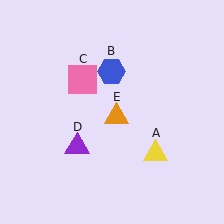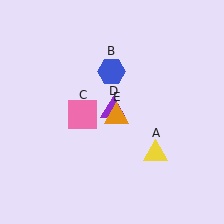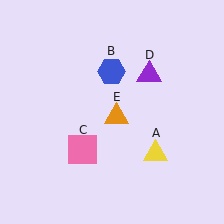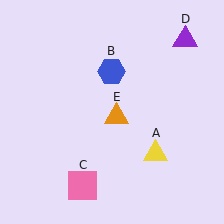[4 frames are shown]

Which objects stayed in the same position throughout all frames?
Yellow triangle (object A) and blue hexagon (object B) and orange triangle (object E) remained stationary.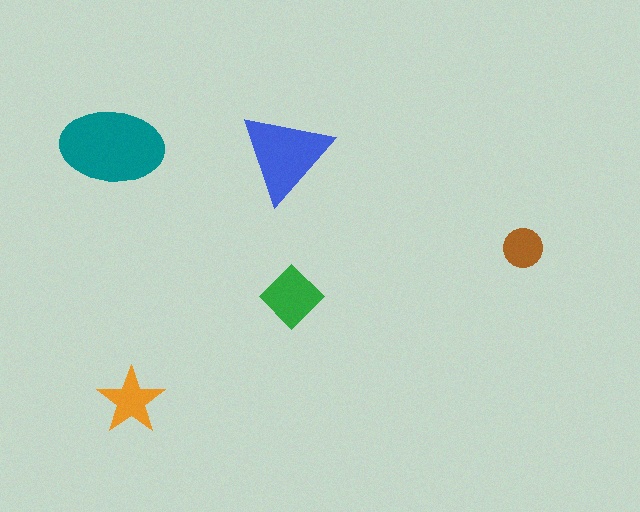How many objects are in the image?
There are 5 objects in the image.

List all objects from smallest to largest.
The brown circle, the orange star, the green diamond, the blue triangle, the teal ellipse.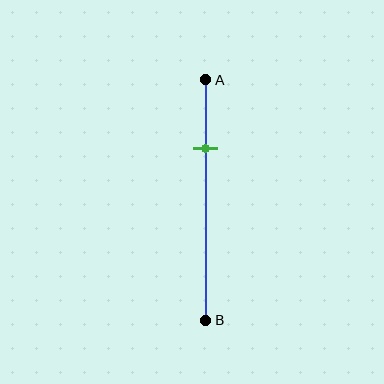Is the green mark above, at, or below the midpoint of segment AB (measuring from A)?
The green mark is above the midpoint of segment AB.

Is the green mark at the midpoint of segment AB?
No, the mark is at about 30% from A, not at the 50% midpoint.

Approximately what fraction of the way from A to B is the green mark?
The green mark is approximately 30% of the way from A to B.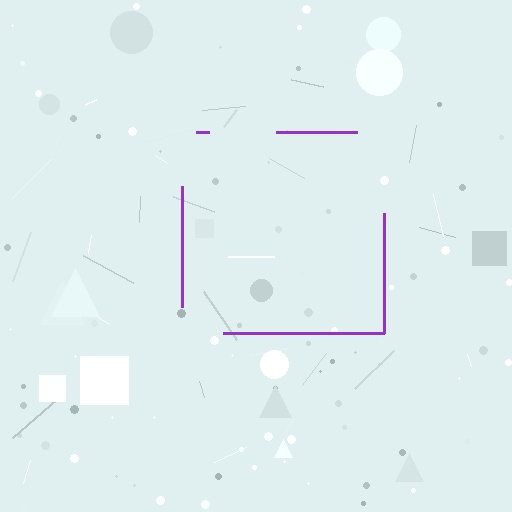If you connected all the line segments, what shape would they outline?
They would outline a square.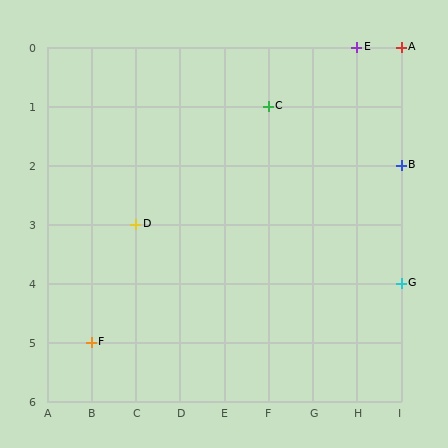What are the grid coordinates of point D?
Point D is at grid coordinates (C, 3).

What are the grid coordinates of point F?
Point F is at grid coordinates (B, 5).